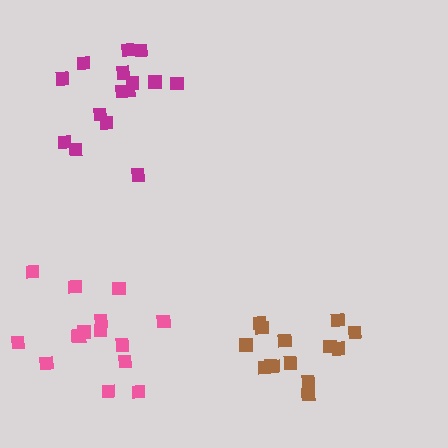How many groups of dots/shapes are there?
There are 3 groups.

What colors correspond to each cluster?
The clusters are colored: brown, pink, magenta.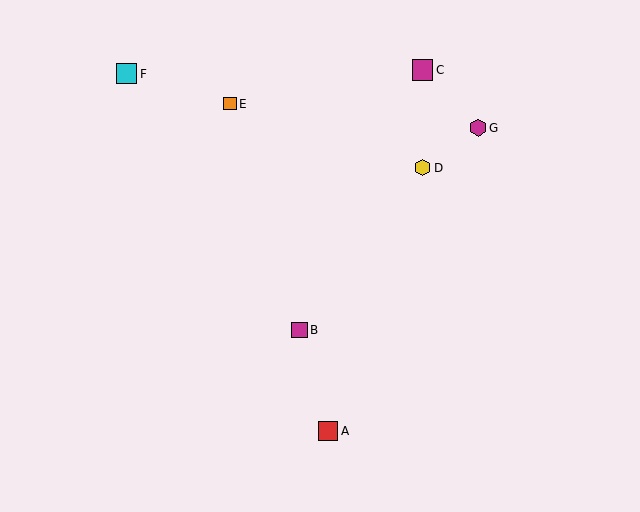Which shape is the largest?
The magenta square (labeled C) is the largest.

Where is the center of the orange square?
The center of the orange square is at (230, 104).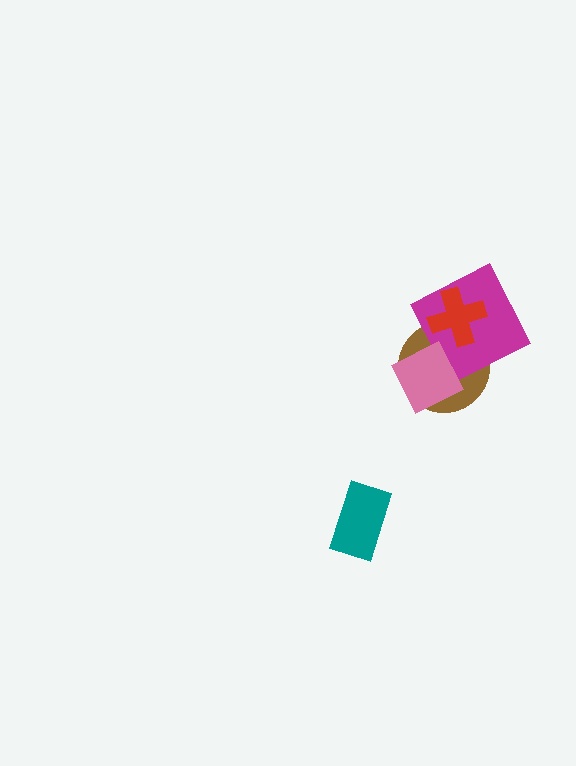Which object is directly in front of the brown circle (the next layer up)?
The magenta square is directly in front of the brown circle.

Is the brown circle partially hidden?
Yes, it is partially covered by another shape.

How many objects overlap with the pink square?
1 object overlaps with the pink square.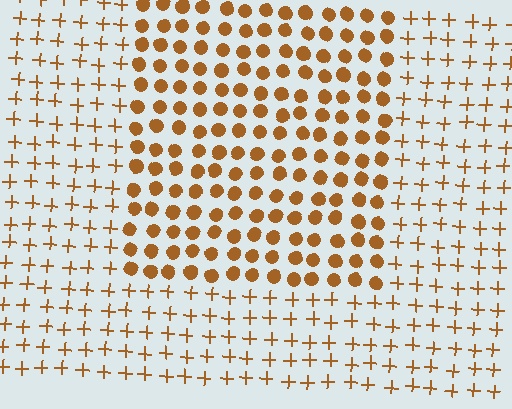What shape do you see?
I see a rectangle.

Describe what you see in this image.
The image is filled with small brown elements arranged in a uniform grid. A rectangle-shaped region contains circles, while the surrounding area contains plus signs. The boundary is defined purely by the change in element shape.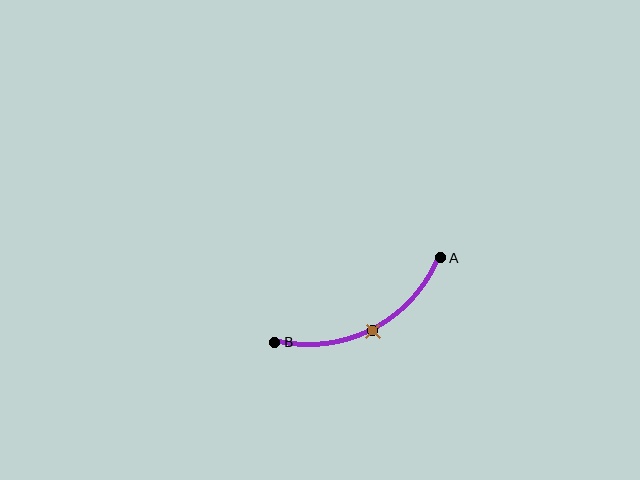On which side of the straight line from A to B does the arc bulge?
The arc bulges below the straight line connecting A and B.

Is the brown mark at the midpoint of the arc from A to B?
Yes. The brown mark lies on the arc at equal arc-length from both A and B — it is the arc midpoint.